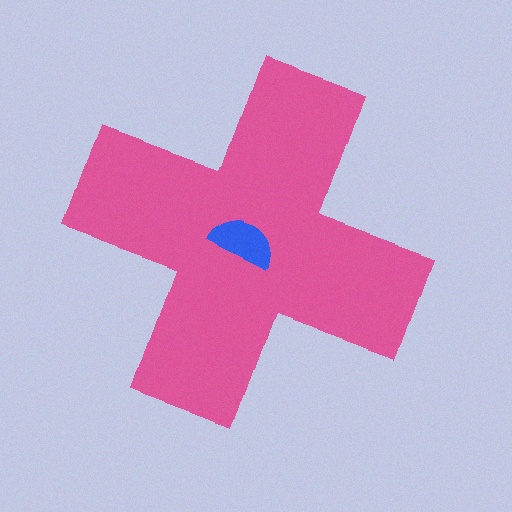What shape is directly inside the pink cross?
The blue semicircle.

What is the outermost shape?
The pink cross.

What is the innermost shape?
The blue semicircle.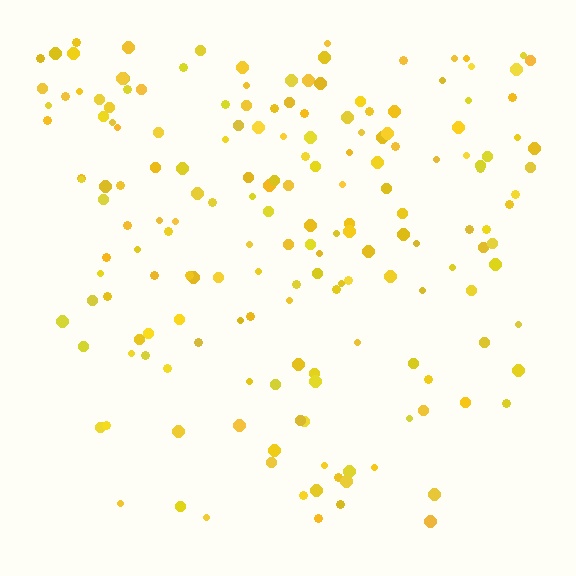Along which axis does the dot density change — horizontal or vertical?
Vertical.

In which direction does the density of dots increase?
From bottom to top, with the top side densest.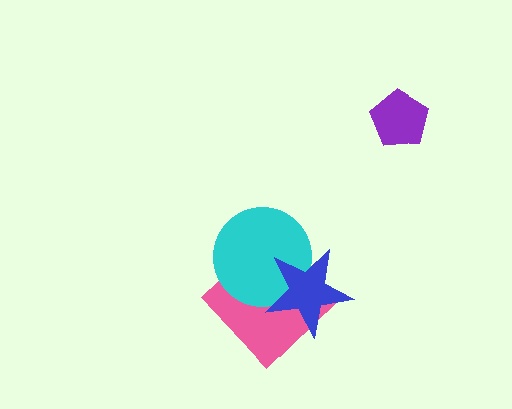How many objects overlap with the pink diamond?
2 objects overlap with the pink diamond.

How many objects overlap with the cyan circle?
2 objects overlap with the cyan circle.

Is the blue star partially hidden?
No, no other shape covers it.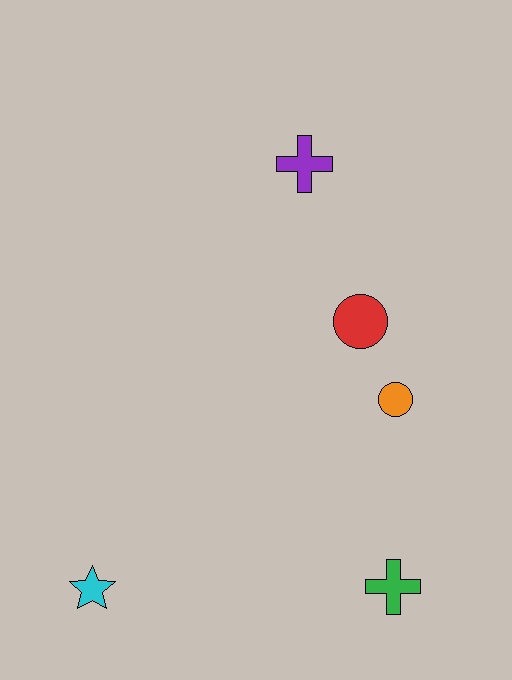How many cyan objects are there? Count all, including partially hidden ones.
There is 1 cyan object.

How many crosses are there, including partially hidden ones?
There are 2 crosses.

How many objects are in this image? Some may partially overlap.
There are 5 objects.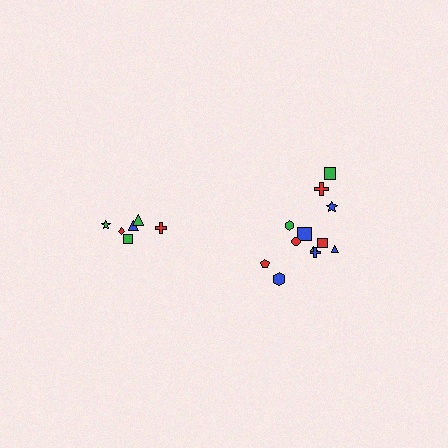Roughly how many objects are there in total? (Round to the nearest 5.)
Roughly 20 objects in total.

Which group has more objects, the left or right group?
The right group.